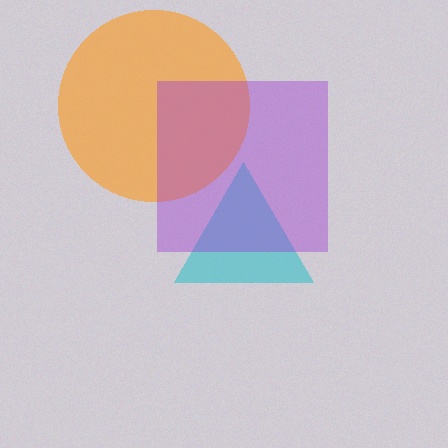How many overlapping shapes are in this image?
There are 3 overlapping shapes in the image.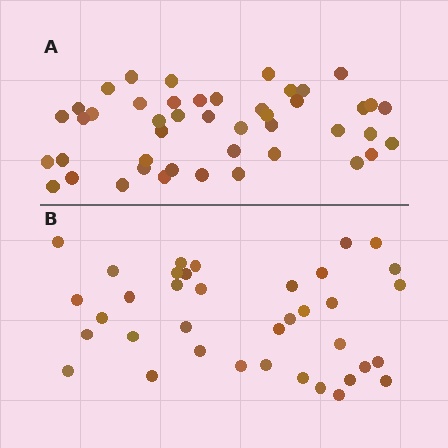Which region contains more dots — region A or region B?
Region A (the top region) has more dots.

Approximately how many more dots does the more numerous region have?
Region A has roughly 8 or so more dots than region B.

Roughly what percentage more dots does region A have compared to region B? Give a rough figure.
About 20% more.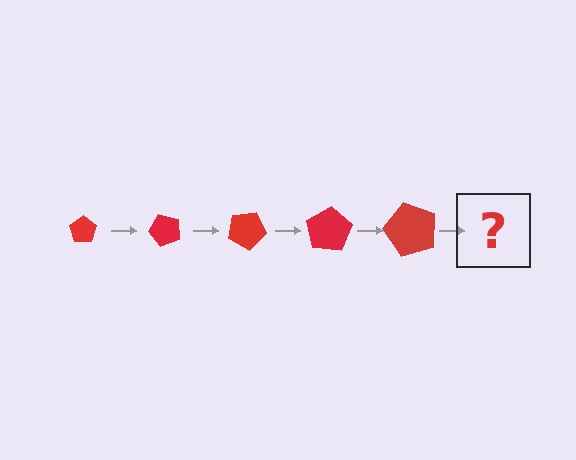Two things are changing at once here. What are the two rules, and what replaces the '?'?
The two rules are that the pentagon grows larger each step and it rotates 50 degrees each step. The '?' should be a pentagon, larger than the previous one and rotated 250 degrees from the start.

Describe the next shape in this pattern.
It should be a pentagon, larger than the previous one and rotated 250 degrees from the start.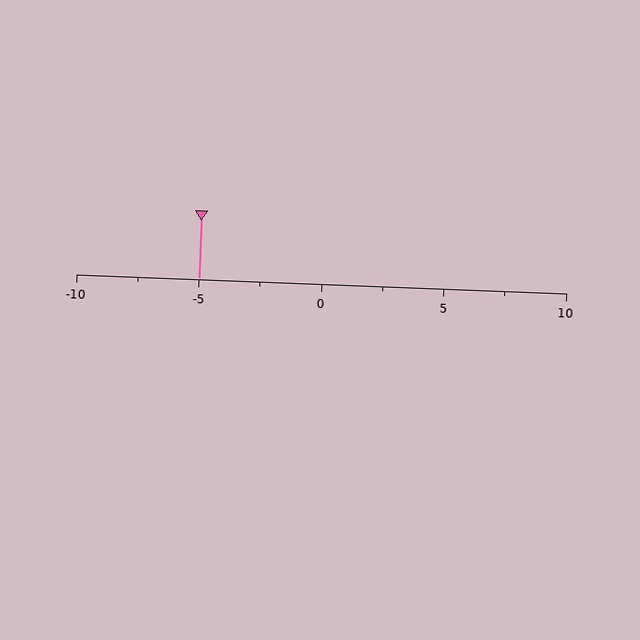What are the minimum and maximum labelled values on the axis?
The axis runs from -10 to 10.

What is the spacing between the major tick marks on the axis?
The major ticks are spaced 5 apart.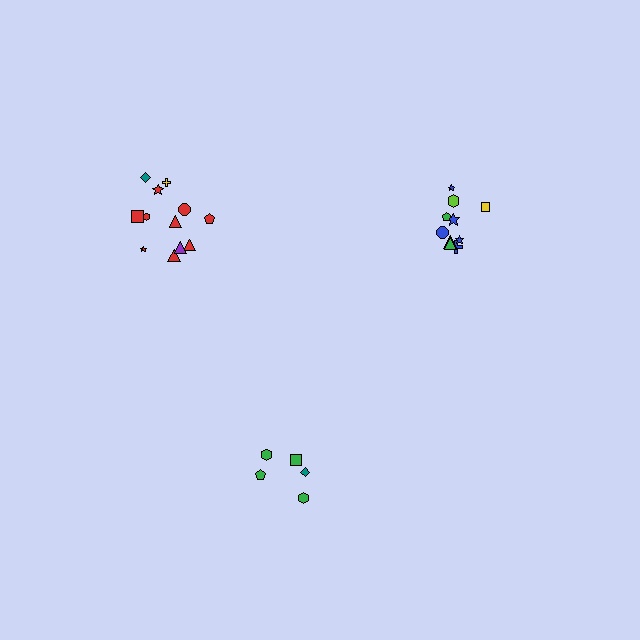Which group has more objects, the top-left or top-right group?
The top-left group.